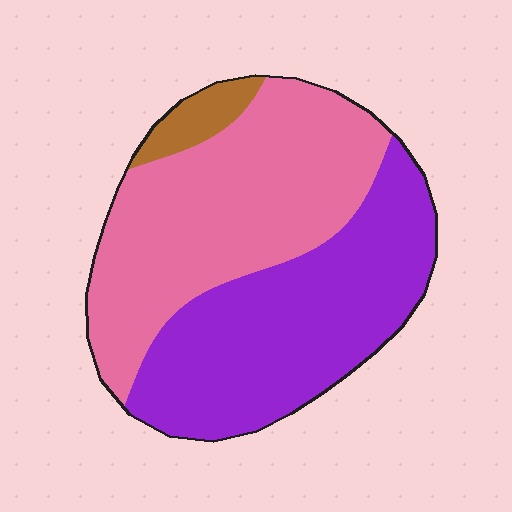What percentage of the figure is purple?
Purple covers about 45% of the figure.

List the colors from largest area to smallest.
From largest to smallest: pink, purple, brown.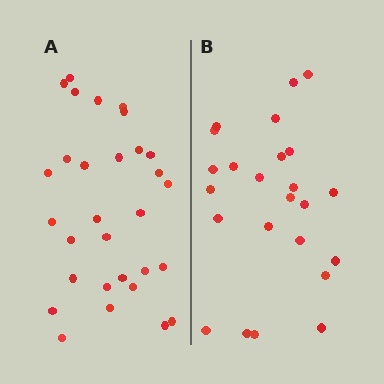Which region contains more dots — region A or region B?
Region A (the left region) has more dots.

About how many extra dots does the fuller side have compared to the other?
Region A has about 6 more dots than region B.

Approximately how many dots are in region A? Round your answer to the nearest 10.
About 30 dots.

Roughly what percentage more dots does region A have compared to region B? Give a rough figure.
About 25% more.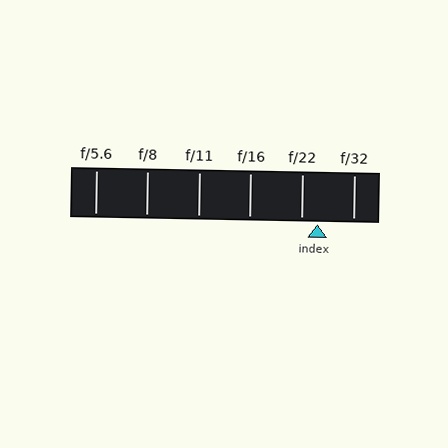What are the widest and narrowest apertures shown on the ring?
The widest aperture shown is f/5.6 and the narrowest is f/32.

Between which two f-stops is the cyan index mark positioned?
The index mark is between f/22 and f/32.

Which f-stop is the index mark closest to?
The index mark is closest to f/22.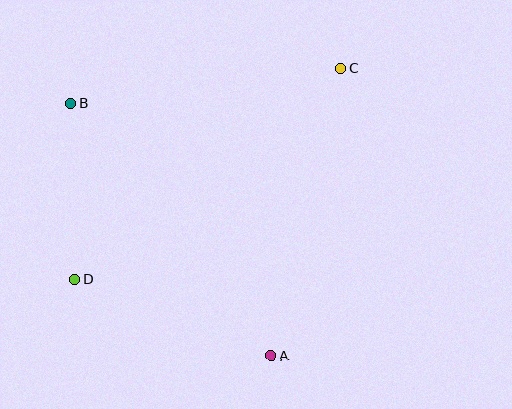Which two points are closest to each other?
Points B and D are closest to each other.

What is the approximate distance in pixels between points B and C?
The distance between B and C is approximately 272 pixels.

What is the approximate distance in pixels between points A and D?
The distance between A and D is approximately 211 pixels.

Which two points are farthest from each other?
Points C and D are farthest from each other.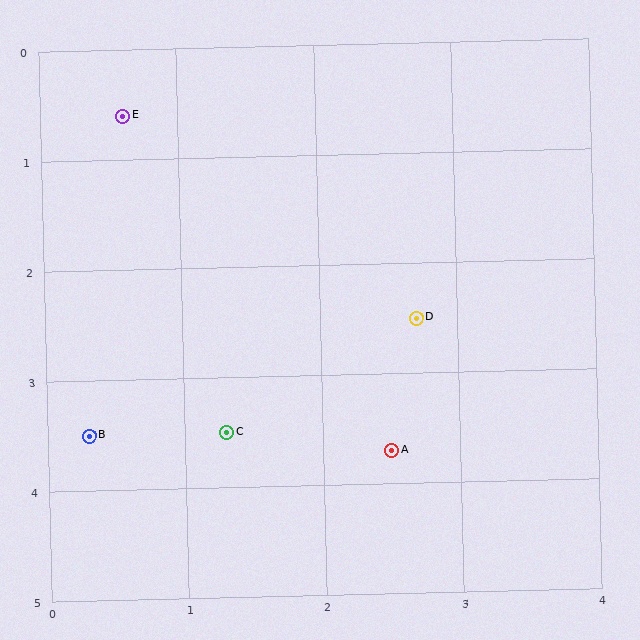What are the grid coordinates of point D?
Point D is at approximately (2.7, 2.5).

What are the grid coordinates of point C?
Point C is at approximately (1.3, 3.5).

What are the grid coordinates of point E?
Point E is at approximately (0.6, 0.6).